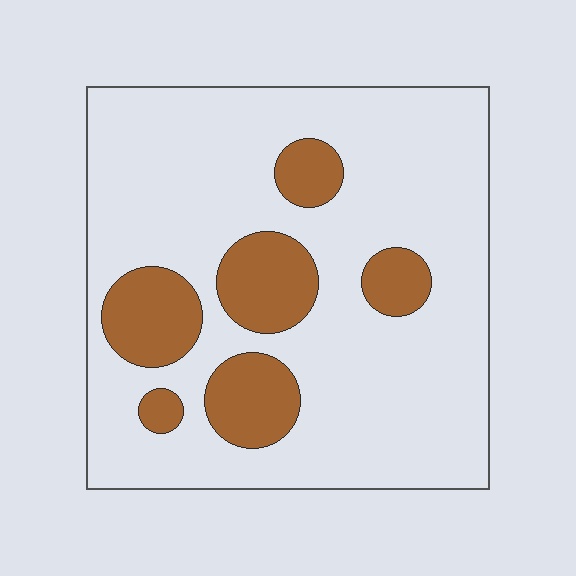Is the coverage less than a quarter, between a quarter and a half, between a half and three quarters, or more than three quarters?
Less than a quarter.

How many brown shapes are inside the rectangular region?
6.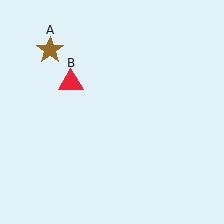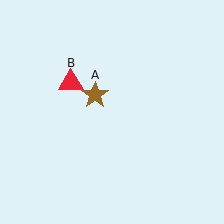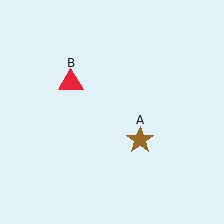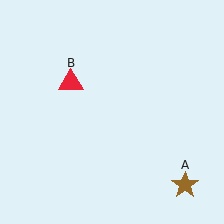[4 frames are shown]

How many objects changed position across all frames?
1 object changed position: brown star (object A).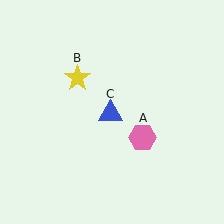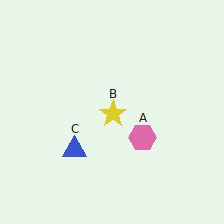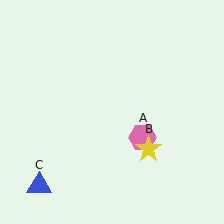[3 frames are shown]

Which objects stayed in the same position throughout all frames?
Pink hexagon (object A) remained stationary.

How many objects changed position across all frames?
2 objects changed position: yellow star (object B), blue triangle (object C).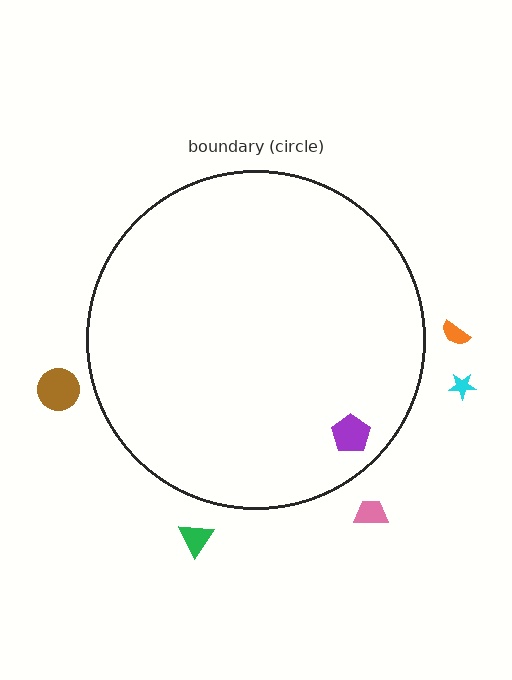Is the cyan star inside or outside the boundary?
Outside.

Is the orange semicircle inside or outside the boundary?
Outside.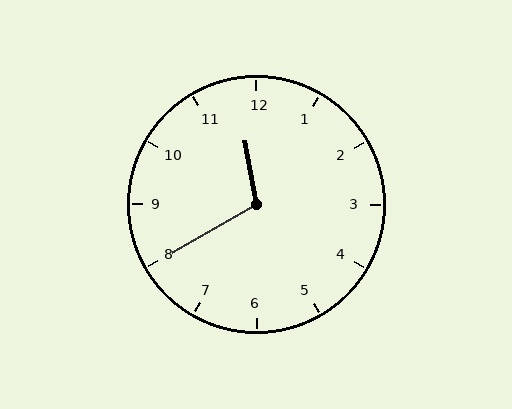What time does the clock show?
11:40.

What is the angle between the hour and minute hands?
Approximately 110 degrees.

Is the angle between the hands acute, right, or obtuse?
It is obtuse.